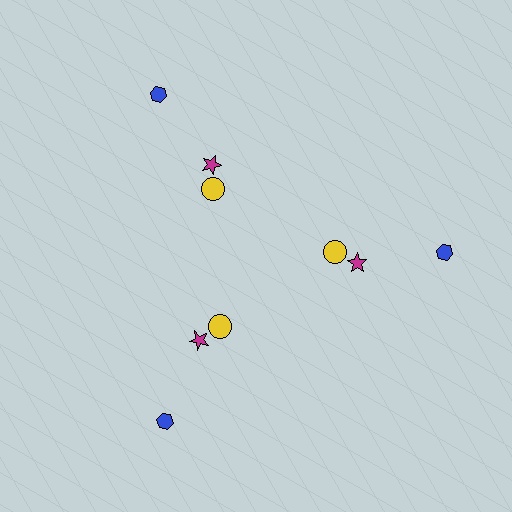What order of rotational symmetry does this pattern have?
This pattern has 3-fold rotational symmetry.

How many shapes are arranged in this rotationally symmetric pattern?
There are 9 shapes, arranged in 3 groups of 3.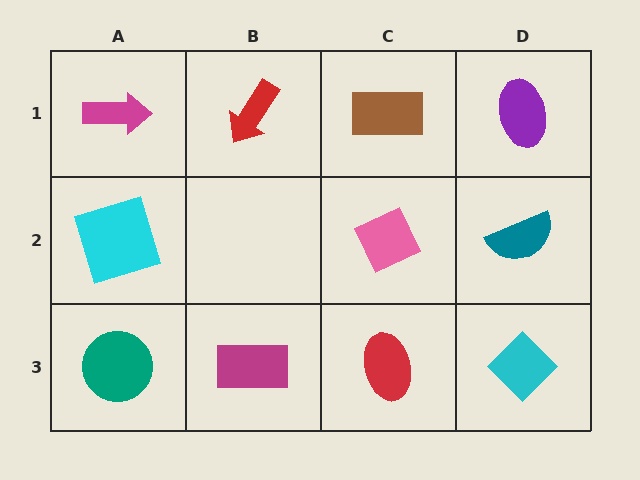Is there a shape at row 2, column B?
No, that cell is empty.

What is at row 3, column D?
A cyan diamond.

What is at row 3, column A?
A teal circle.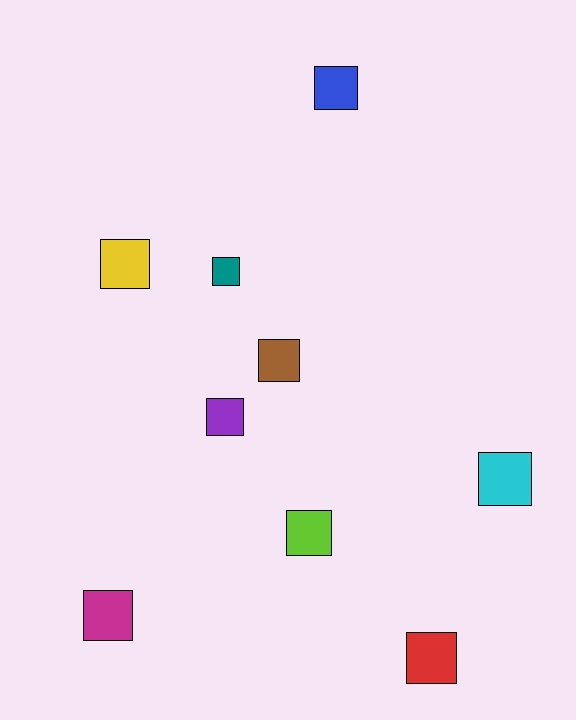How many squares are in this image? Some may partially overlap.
There are 9 squares.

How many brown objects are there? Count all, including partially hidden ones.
There is 1 brown object.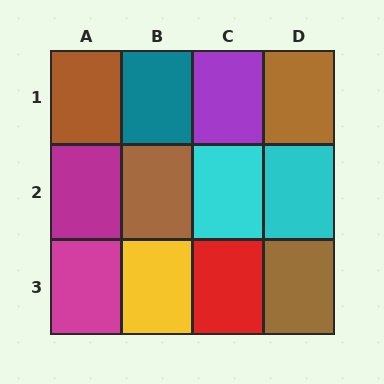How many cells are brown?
4 cells are brown.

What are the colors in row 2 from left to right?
Magenta, brown, cyan, cyan.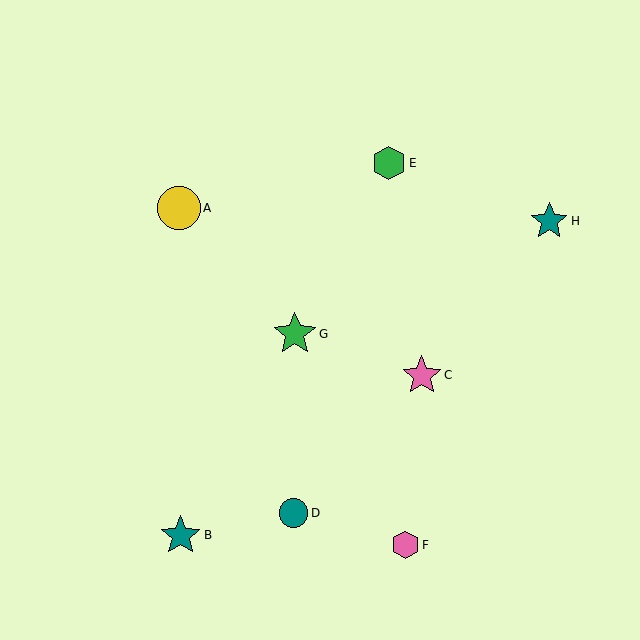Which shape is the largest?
The yellow circle (labeled A) is the largest.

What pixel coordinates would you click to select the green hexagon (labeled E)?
Click at (389, 163) to select the green hexagon E.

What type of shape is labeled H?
Shape H is a teal star.